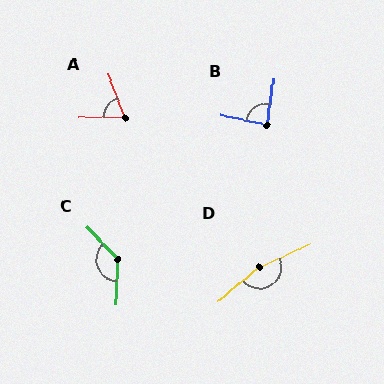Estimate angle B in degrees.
Approximately 86 degrees.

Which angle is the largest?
D, at approximately 165 degrees.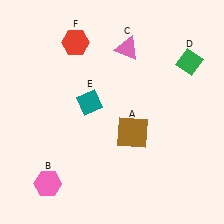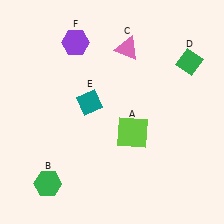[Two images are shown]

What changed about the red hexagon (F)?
In Image 1, F is red. In Image 2, it changed to purple.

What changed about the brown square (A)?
In Image 1, A is brown. In Image 2, it changed to lime.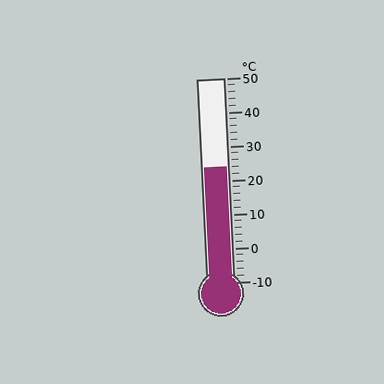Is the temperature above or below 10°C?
The temperature is above 10°C.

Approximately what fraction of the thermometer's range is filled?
The thermometer is filled to approximately 55% of its range.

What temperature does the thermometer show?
The thermometer shows approximately 24°C.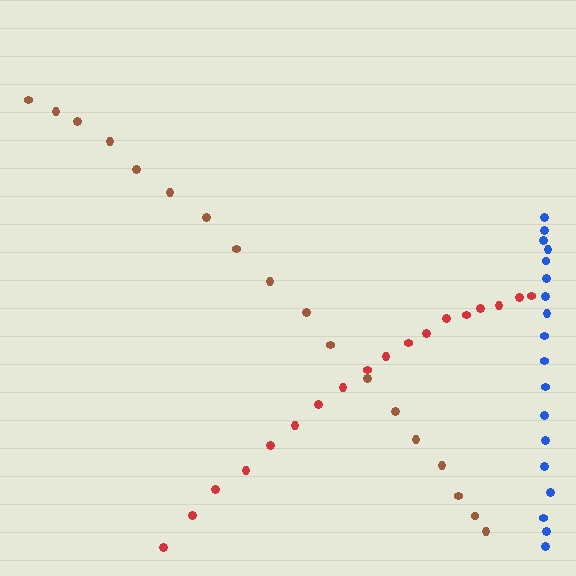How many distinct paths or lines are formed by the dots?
There are 3 distinct paths.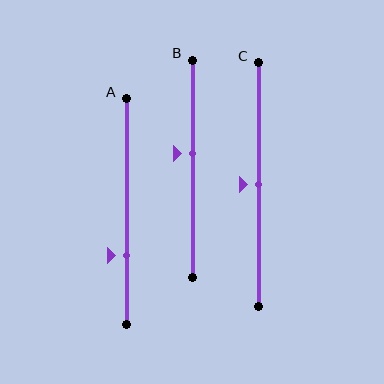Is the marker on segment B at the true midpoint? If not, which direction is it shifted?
No, the marker on segment B is shifted upward by about 7% of the segment length.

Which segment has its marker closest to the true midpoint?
Segment C has its marker closest to the true midpoint.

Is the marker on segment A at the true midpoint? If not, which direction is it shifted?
No, the marker on segment A is shifted downward by about 20% of the segment length.